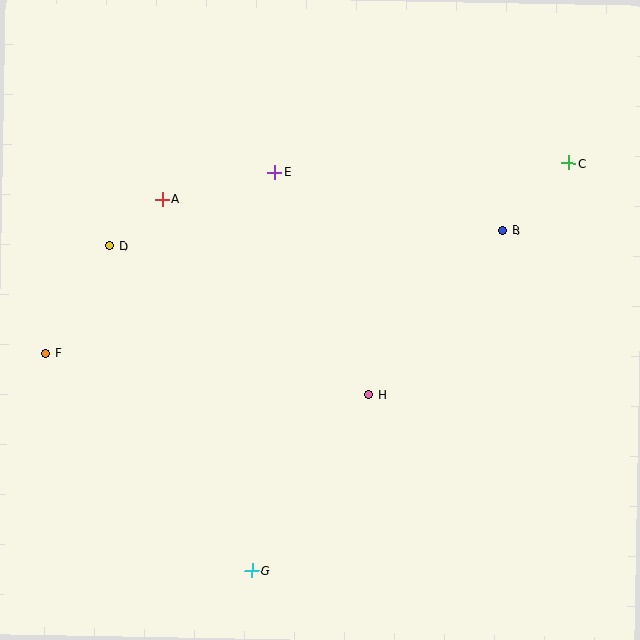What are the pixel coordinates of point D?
Point D is at (110, 246).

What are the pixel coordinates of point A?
Point A is at (162, 199).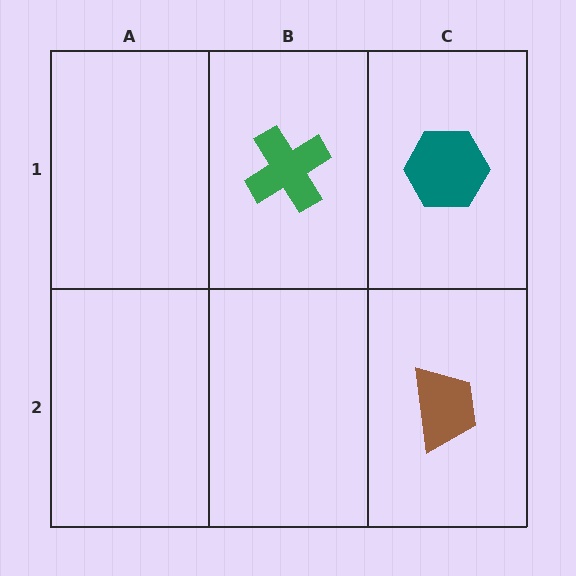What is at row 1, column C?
A teal hexagon.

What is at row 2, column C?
A brown trapezoid.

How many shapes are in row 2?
1 shape.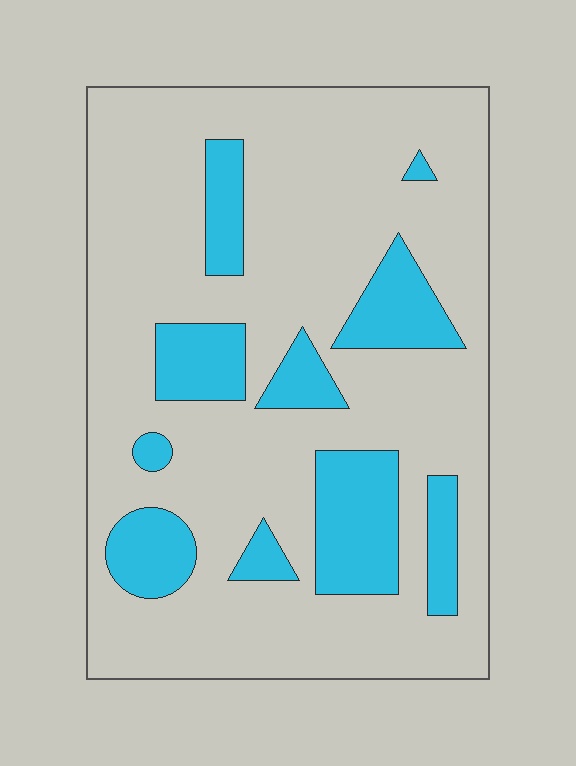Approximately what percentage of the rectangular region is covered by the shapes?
Approximately 20%.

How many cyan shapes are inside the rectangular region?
10.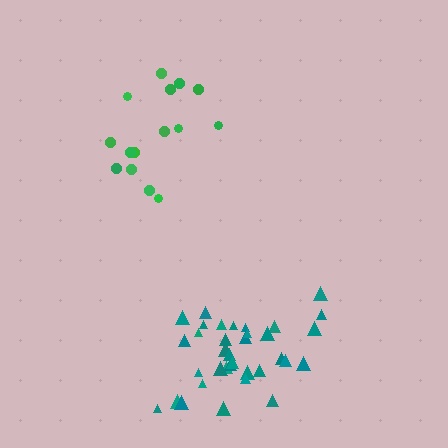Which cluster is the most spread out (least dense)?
Green.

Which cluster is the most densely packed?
Teal.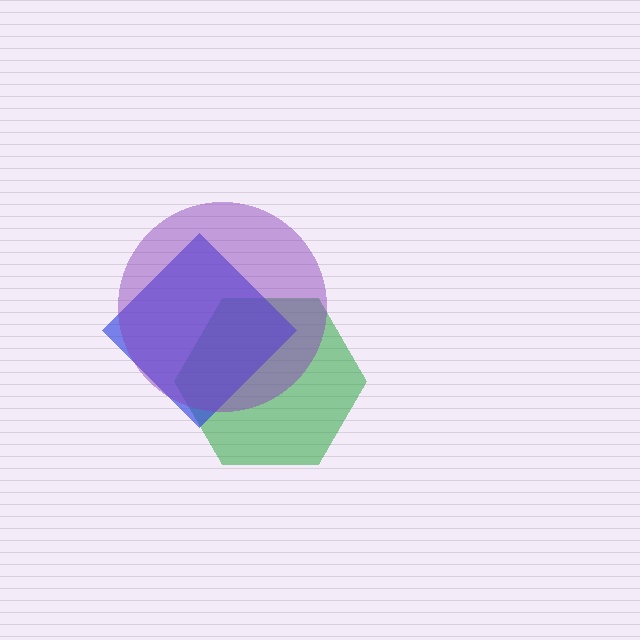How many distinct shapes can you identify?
There are 3 distinct shapes: a green hexagon, a blue diamond, a purple circle.